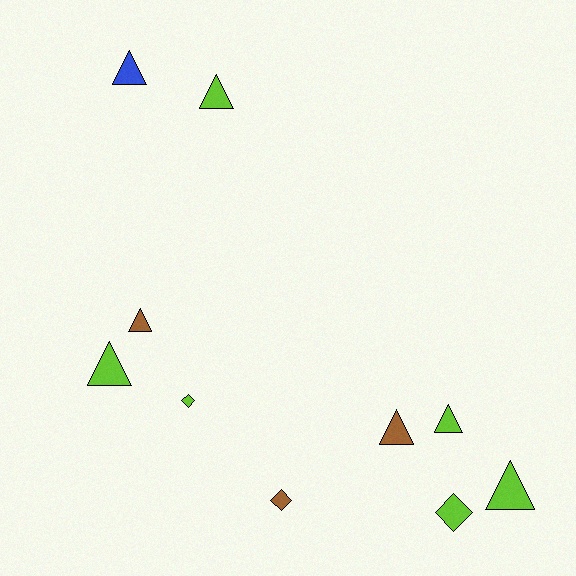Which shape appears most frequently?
Triangle, with 7 objects.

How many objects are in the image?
There are 10 objects.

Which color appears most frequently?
Lime, with 6 objects.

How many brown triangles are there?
There are 2 brown triangles.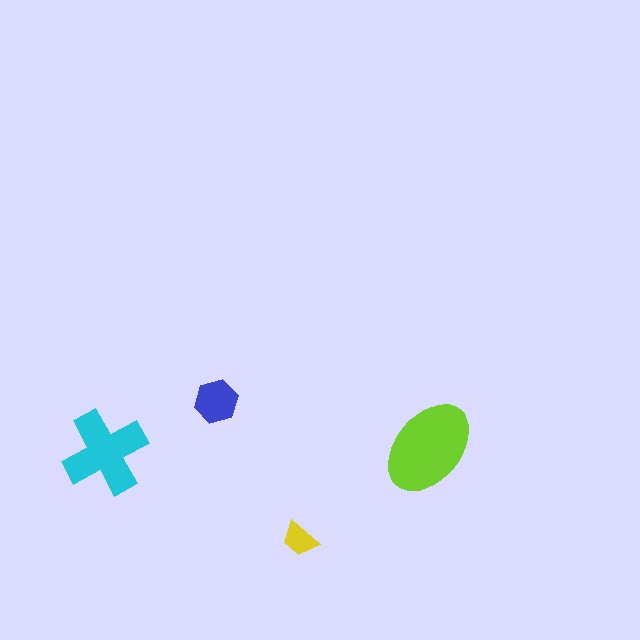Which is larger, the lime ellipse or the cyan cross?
The lime ellipse.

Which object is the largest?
The lime ellipse.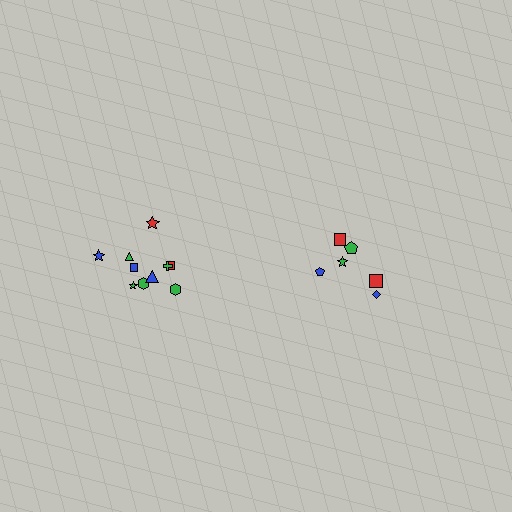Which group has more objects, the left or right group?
The left group.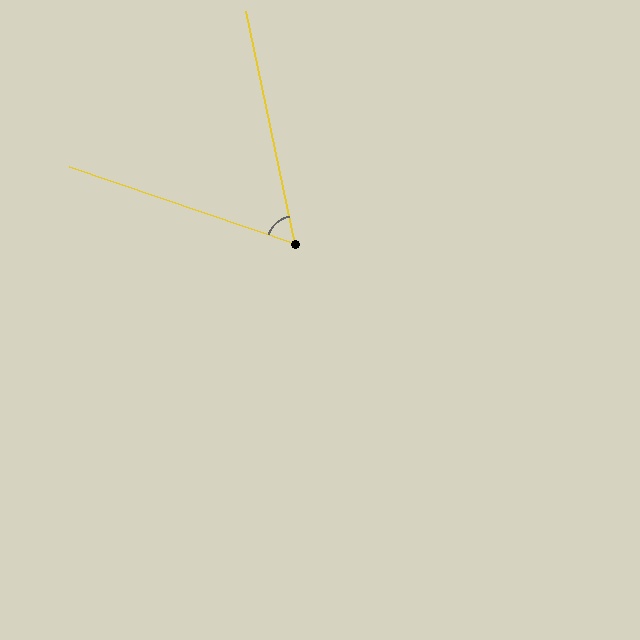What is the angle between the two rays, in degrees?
Approximately 59 degrees.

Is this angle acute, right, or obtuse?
It is acute.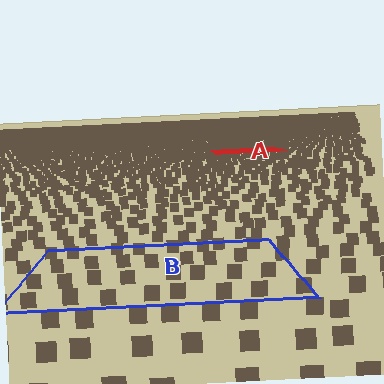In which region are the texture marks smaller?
The texture marks are smaller in region A, because it is farther away.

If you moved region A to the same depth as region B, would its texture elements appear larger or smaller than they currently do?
They would appear larger. At a closer depth, the same texture elements are projected at a bigger on-screen size.